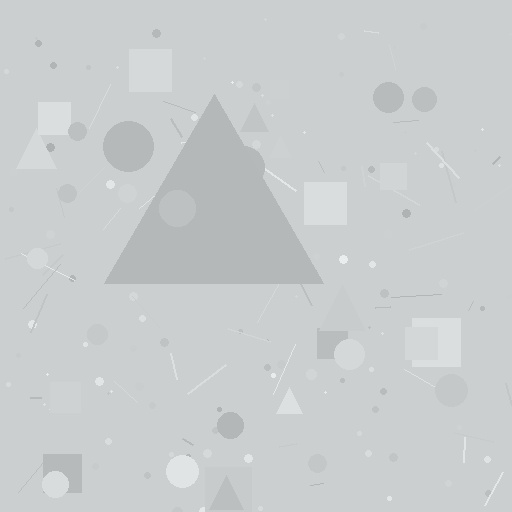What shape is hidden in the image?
A triangle is hidden in the image.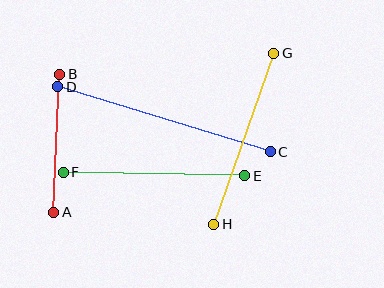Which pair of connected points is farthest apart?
Points C and D are farthest apart.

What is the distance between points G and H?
The distance is approximately 181 pixels.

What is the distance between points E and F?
The distance is approximately 182 pixels.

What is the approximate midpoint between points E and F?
The midpoint is at approximately (154, 174) pixels.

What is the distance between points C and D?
The distance is approximately 222 pixels.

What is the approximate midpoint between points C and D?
The midpoint is at approximately (164, 119) pixels.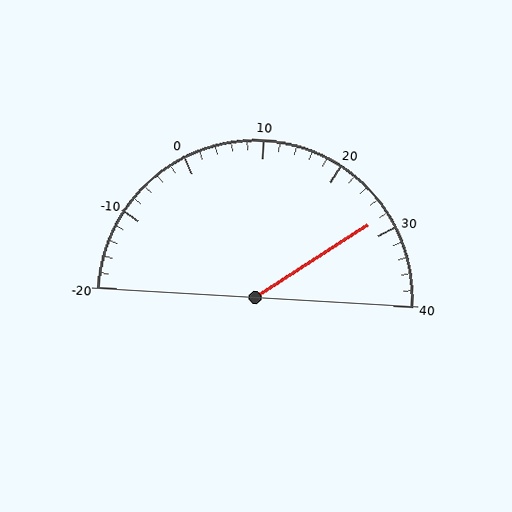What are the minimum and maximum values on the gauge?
The gauge ranges from -20 to 40.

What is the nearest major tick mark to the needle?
The nearest major tick mark is 30.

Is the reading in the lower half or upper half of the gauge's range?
The reading is in the upper half of the range (-20 to 40).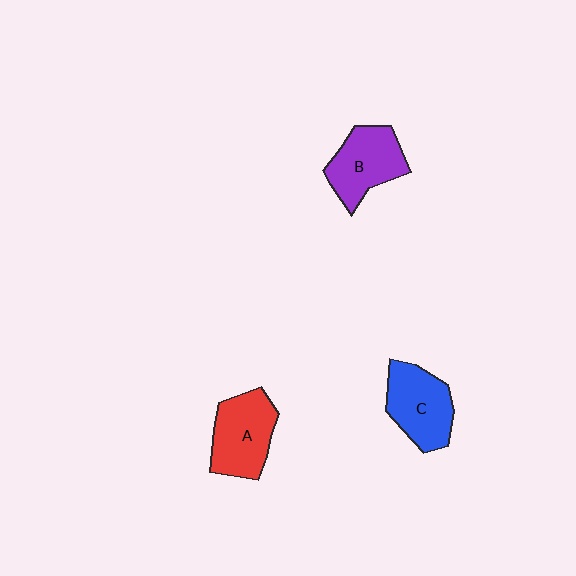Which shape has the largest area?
Shape A (red).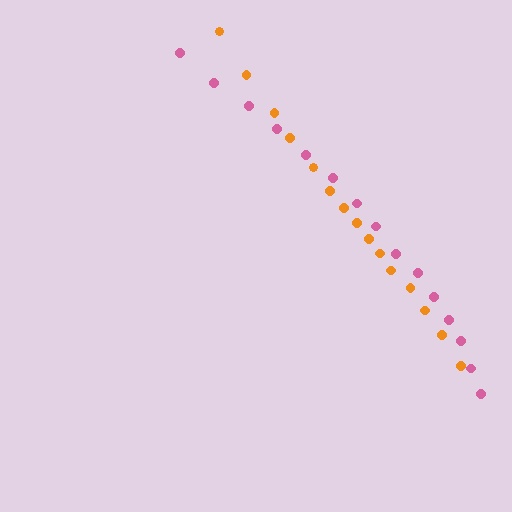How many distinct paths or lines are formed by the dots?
There are 2 distinct paths.